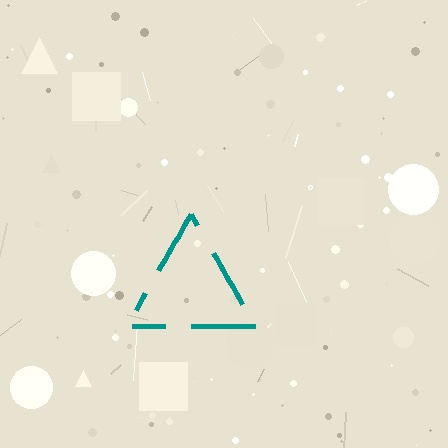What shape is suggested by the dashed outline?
The dashed outline suggests a triangle.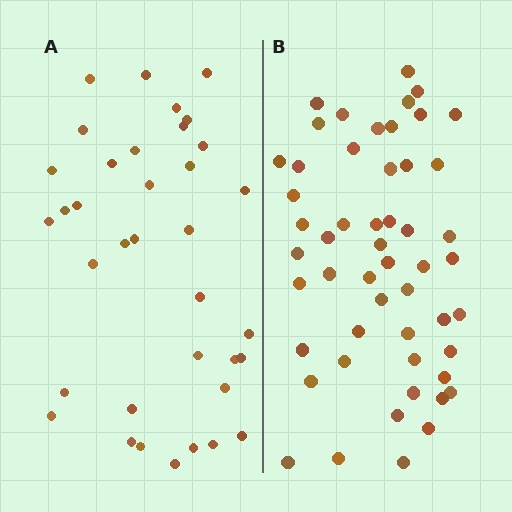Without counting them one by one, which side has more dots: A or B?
Region B (the right region) has more dots.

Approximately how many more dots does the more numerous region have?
Region B has approximately 15 more dots than region A.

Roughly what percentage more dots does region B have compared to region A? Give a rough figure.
About 45% more.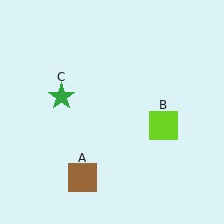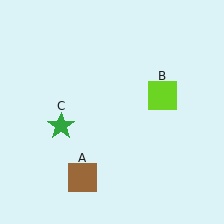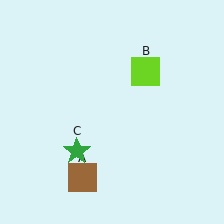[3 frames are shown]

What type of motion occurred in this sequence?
The lime square (object B), green star (object C) rotated counterclockwise around the center of the scene.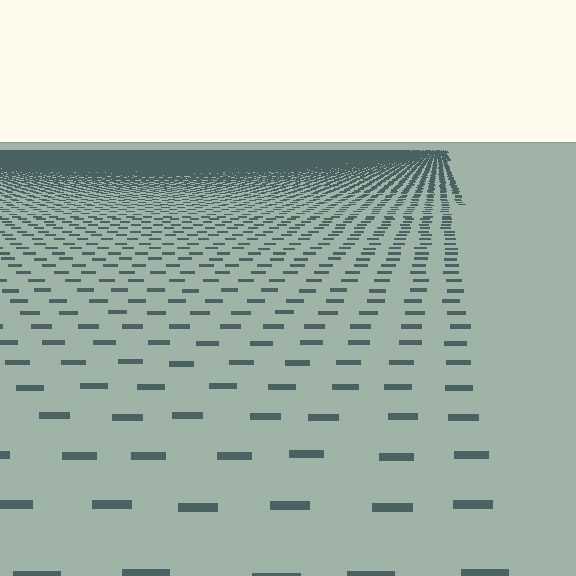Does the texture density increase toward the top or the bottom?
Density increases toward the top.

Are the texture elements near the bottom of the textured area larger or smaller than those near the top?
Larger. Near the bottom, elements are closer to the viewer and appear at a bigger on-screen size.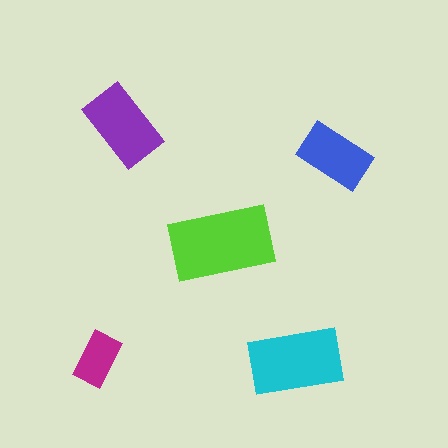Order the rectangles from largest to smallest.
the lime one, the cyan one, the purple one, the blue one, the magenta one.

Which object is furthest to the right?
The blue rectangle is rightmost.